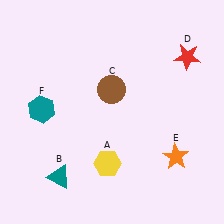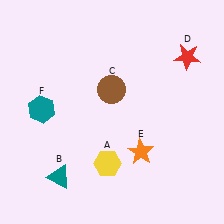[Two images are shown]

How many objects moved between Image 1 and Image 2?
1 object moved between the two images.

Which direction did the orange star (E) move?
The orange star (E) moved left.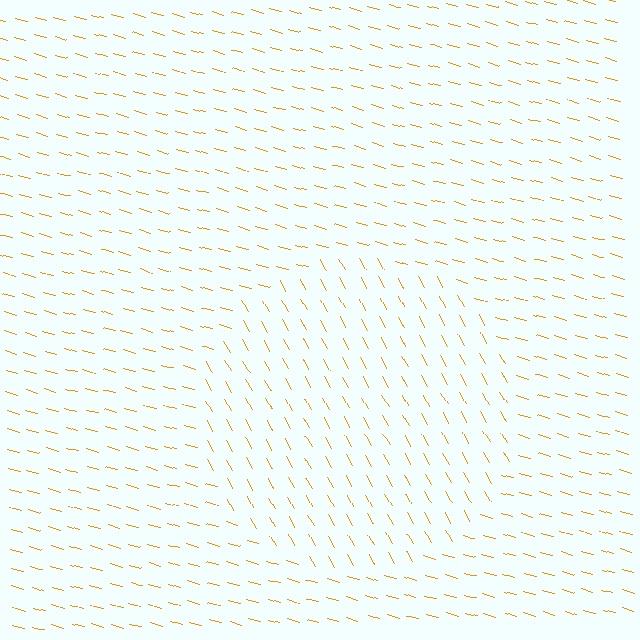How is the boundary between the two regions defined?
The boundary is defined purely by a change in line orientation (approximately 45 degrees difference). All lines are the same color and thickness.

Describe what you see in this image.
The image is filled with small orange line segments. A circle region in the image has lines oriented differently from the surrounding lines, creating a visible texture boundary.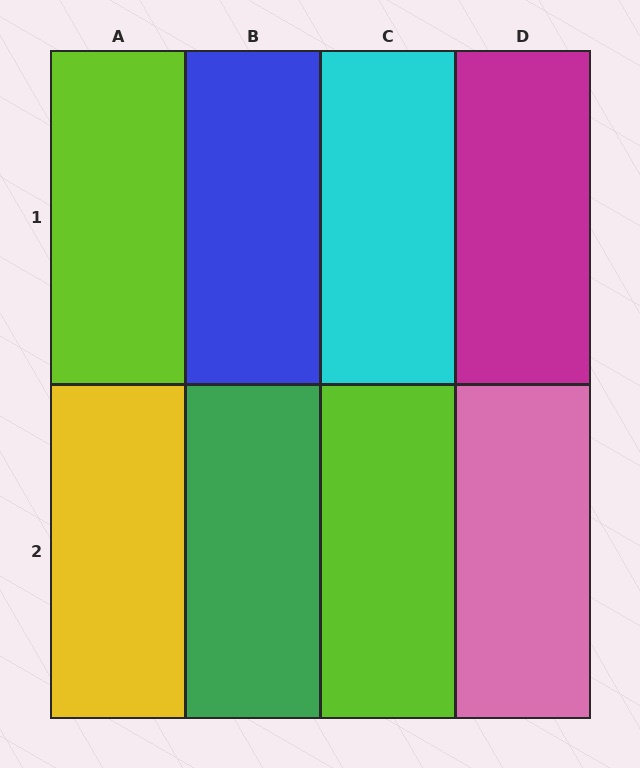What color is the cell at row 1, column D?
Magenta.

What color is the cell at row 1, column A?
Lime.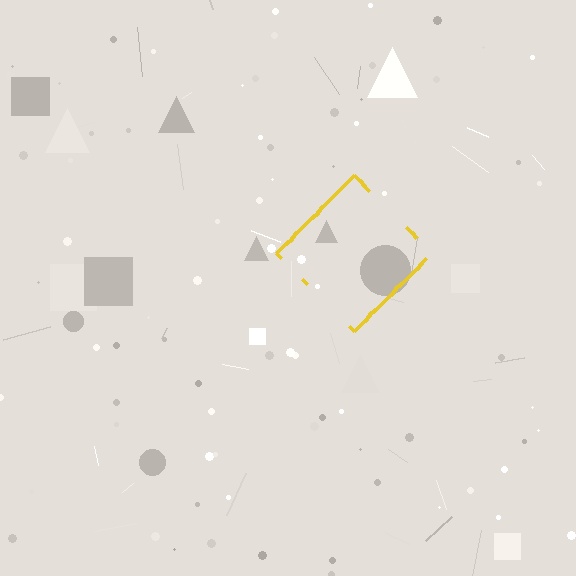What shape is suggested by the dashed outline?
The dashed outline suggests a diamond.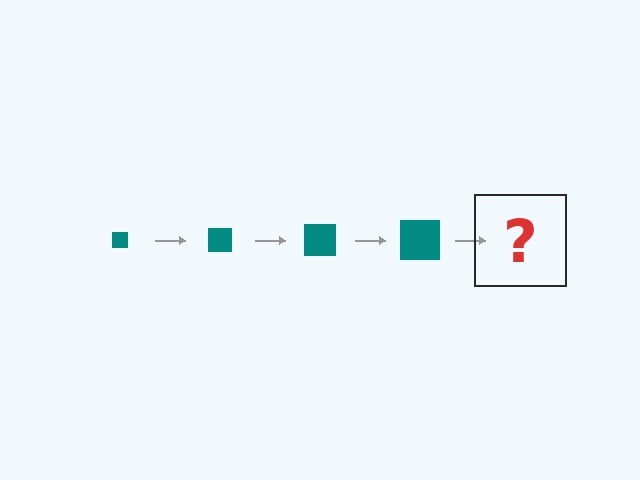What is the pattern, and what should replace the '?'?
The pattern is that the square gets progressively larger each step. The '?' should be a teal square, larger than the previous one.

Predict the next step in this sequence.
The next step is a teal square, larger than the previous one.